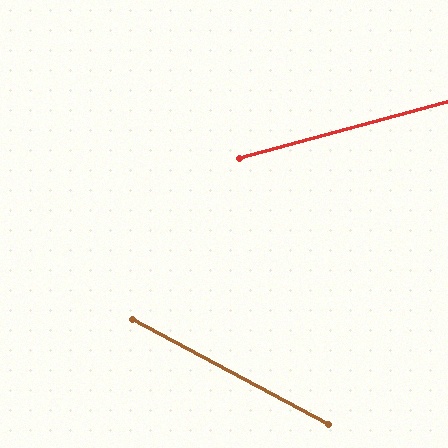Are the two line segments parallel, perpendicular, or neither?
Neither parallel nor perpendicular — they differ by about 43°.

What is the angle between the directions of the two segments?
Approximately 43 degrees.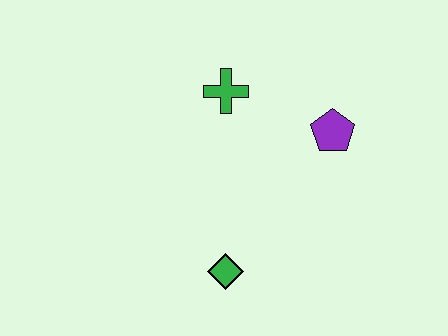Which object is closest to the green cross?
The purple pentagon is closest to the green cross.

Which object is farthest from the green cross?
The green diamond is farthest from the green cross.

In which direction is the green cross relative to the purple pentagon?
The green cross is to the left of the purple pentagon.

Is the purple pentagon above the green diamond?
Yes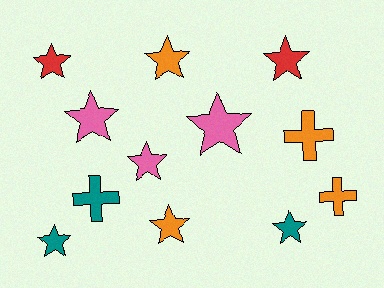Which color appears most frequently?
Orange, with 4 objects.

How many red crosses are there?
There are no red crosses.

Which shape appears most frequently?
Star, with 9 objects.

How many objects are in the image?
There are 12 objects.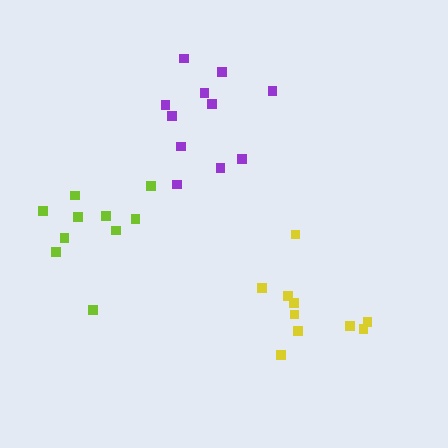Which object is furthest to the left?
The lime cluster is leftmost.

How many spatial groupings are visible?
There are 3 spatial groupings.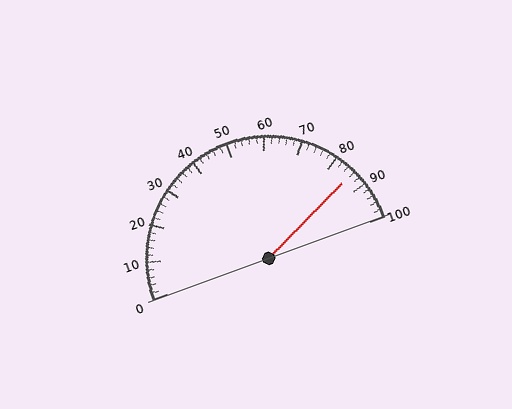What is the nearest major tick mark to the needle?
The nearest major tick mark is 90.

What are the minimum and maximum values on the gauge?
The gauge ranges from 0 to 100.